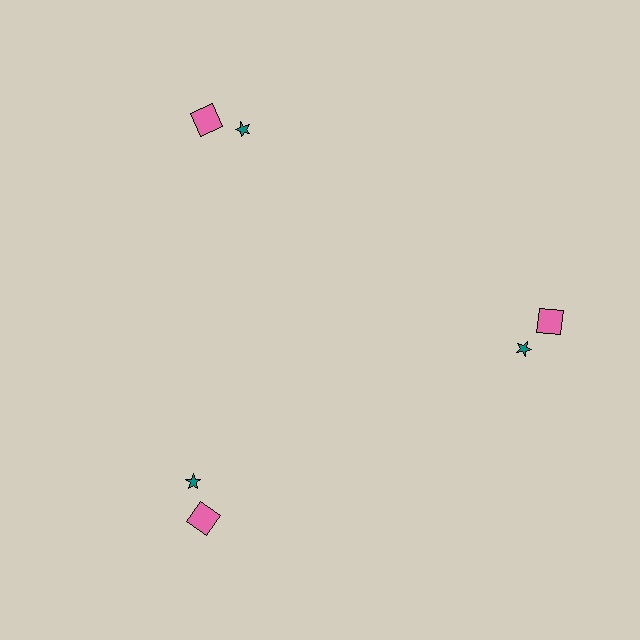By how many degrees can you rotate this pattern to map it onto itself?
The pattern maps onto itself every 120 degrees of rotation.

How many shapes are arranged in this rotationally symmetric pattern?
There are 6 shapes, arranged in 3 groups of 2.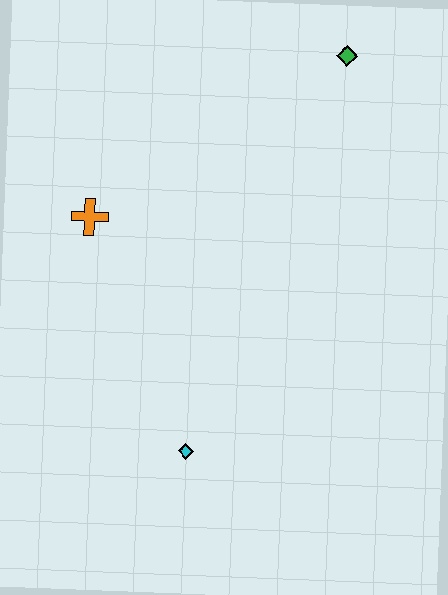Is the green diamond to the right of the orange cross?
Yes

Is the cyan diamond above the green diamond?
No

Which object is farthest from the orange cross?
The green diamond is farthest from the orange cross.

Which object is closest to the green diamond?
The orange cross is closest to the green diamond.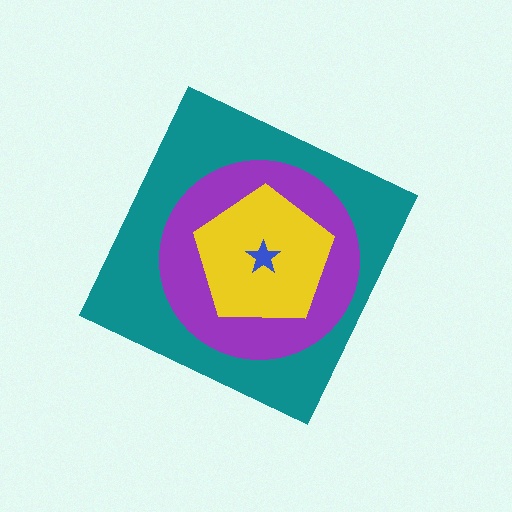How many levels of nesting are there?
4.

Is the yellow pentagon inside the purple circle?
Yes.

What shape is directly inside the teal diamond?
The purple circle.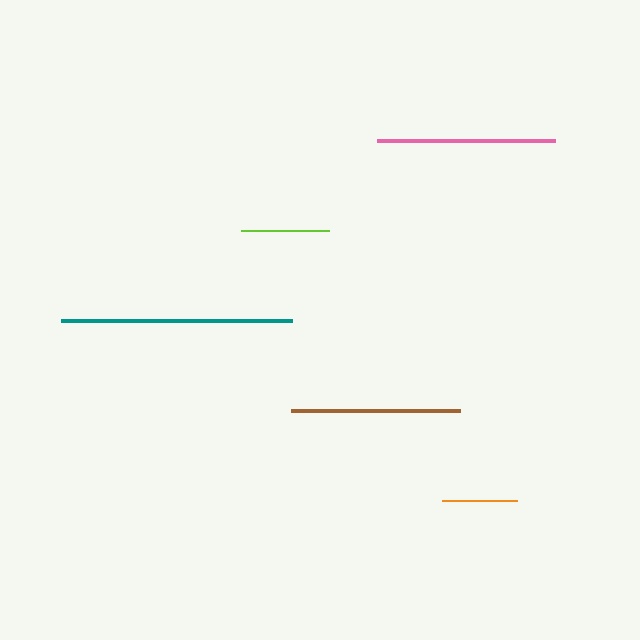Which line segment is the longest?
The teal line is the longest at approximately 231 pixels.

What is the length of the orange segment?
The orange segment is approximately 75 pixels long.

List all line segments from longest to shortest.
From longest to shortest: teal, pink, brown, lime, orange.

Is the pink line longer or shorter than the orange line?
The pink line is longer than the orange line.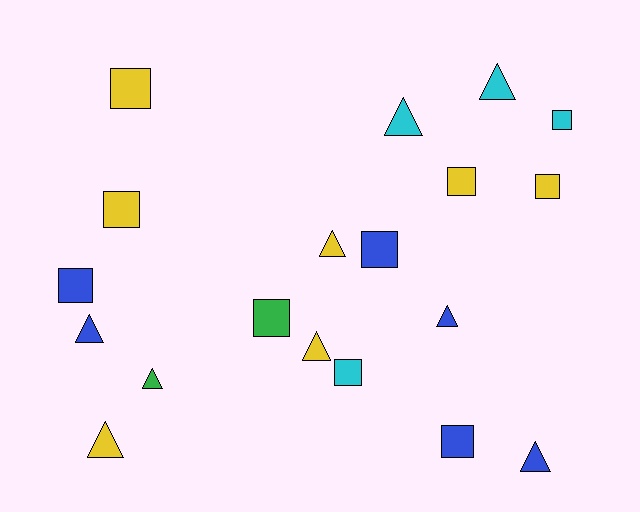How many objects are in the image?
There are 19 objects.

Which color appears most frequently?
Yellow, with 7 objects.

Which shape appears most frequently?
Square, with 10 objects.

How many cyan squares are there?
There are 2 cyan squares.